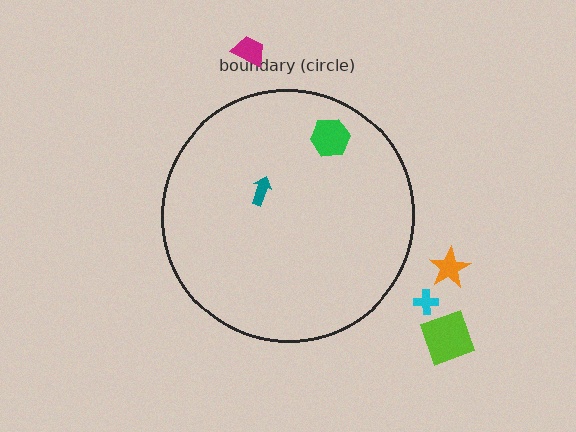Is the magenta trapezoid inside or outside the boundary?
Outside.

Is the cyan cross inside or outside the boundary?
Outside.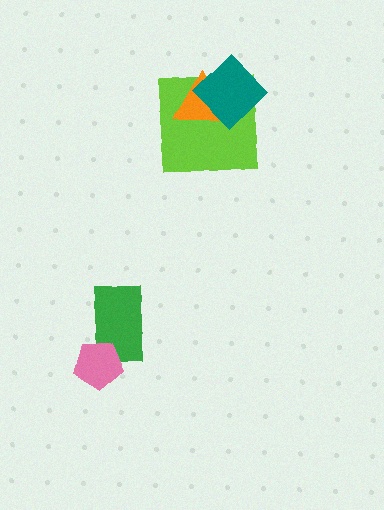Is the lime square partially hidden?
Yes, it is partially covered by another shape.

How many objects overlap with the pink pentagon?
1 object overlaps with the pink pentagon.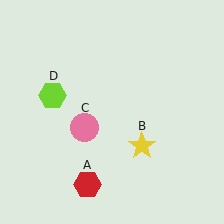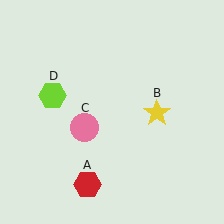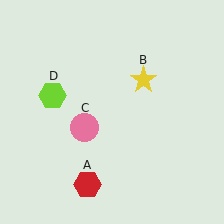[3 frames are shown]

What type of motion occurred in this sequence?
The yellow star (object B) rotated counterclockwise around the center of the scene.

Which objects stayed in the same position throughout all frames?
Red hexagon (object A) and pink circle (object C) and lime hexagon (object D) remained stationary.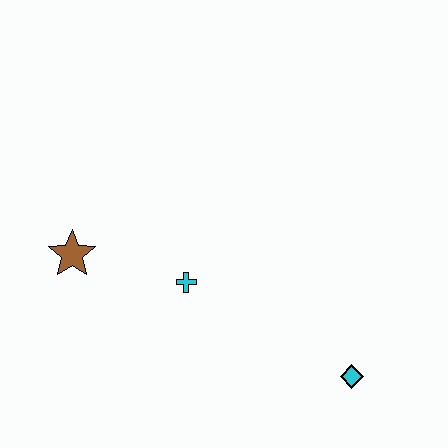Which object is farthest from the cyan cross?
The cyan diamond is farthest from the cyan cross.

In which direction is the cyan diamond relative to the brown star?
The cyan diamond is to the right of the brown star.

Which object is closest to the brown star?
The cyan cross is closest to the brown star.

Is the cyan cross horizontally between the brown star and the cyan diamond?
Yes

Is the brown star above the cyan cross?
Yes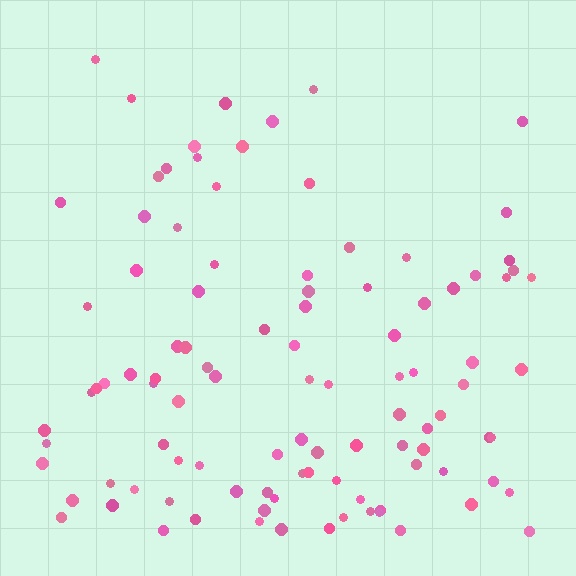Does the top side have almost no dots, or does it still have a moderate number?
Still a moderate number, just noticeably fewer than the bottom.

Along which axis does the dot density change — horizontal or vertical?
Vertical.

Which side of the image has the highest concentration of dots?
The bottom.